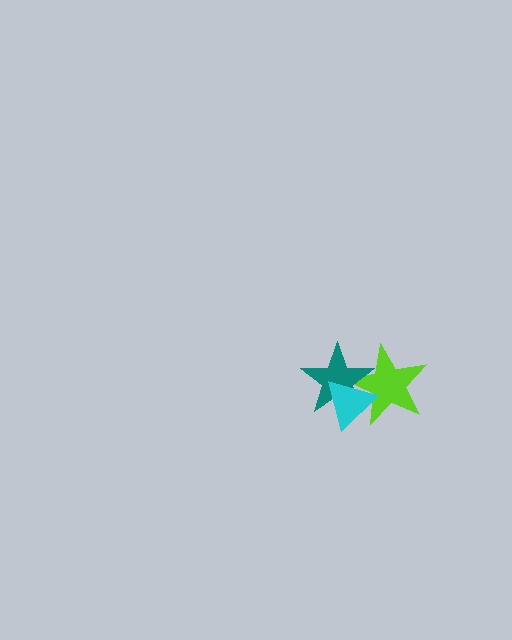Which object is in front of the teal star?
The cyan triangle is in front of the teal star.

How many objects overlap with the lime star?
2 objects overlap with the lime star.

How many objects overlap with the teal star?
2 objects overlap with the teal star.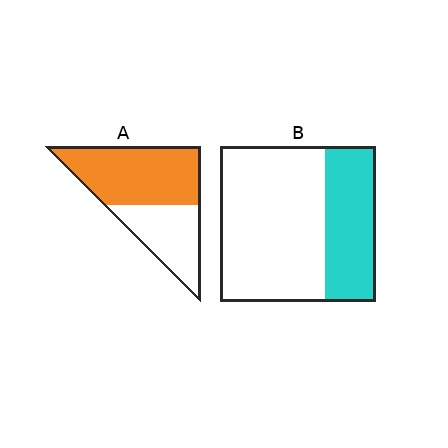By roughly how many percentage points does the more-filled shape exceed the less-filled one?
By roughly 30 percentage points (A over B).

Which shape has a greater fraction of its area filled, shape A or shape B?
Shape A.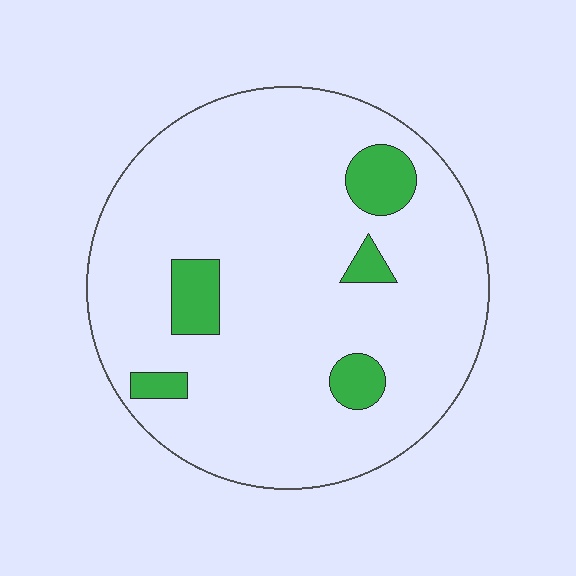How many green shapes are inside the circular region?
5.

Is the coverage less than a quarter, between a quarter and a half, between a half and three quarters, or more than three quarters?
Less than a quarter.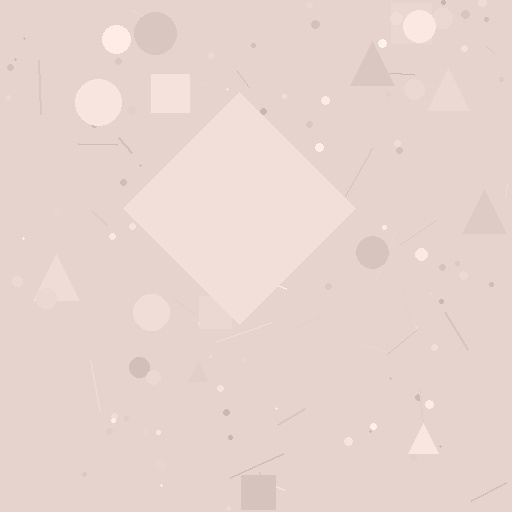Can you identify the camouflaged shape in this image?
The camouflaged shape is a diamond.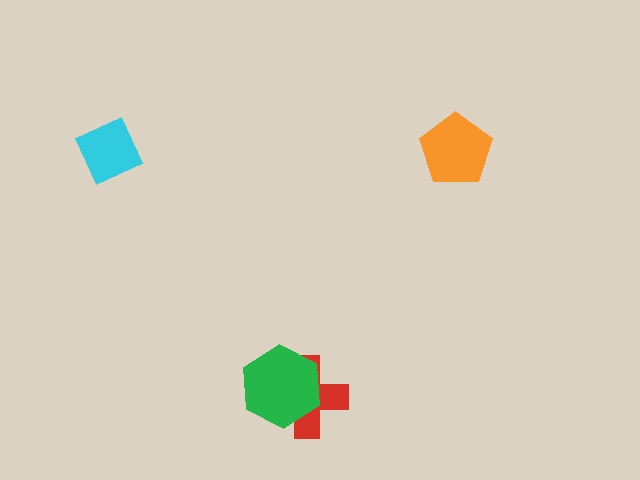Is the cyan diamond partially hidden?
No, no other shape covers it.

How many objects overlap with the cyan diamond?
0 objects overlap with the cyan diamond.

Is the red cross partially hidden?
Yes, it is partially covered by another shape.